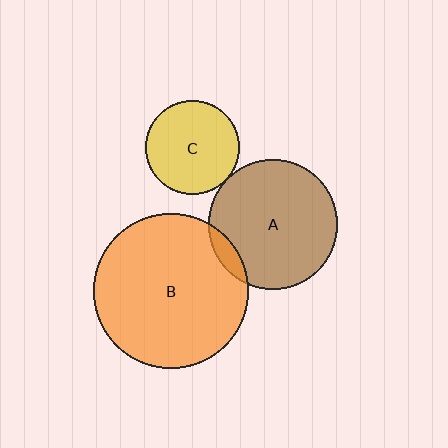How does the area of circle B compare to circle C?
Approximately 2.7 times.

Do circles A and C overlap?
Yes.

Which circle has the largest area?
Circle B (orange).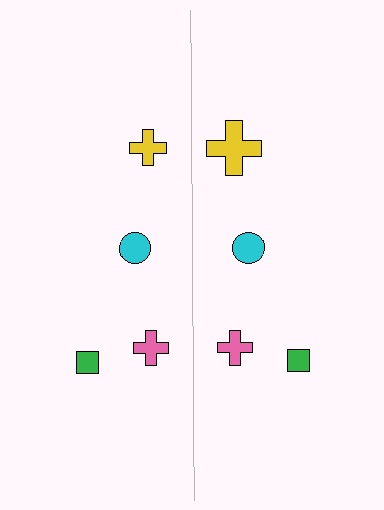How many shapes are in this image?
There are 8 shapes in this image.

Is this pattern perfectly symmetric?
No, the pattern is not perfectly symmetric. The yellow cross on the right side has a different size than its mirror counterpart.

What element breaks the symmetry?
The yellow cross on the right side has a different size than its mirror counterpart.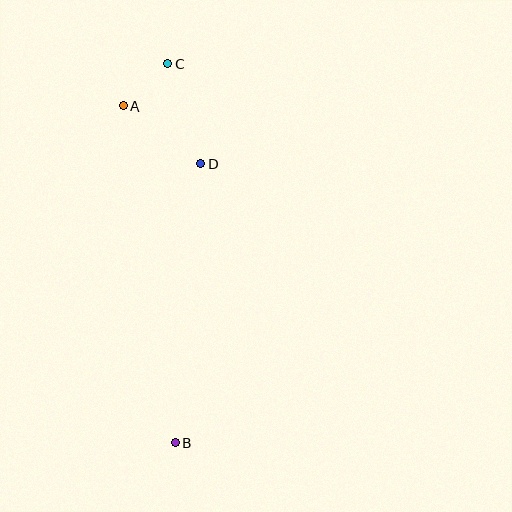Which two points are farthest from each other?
Points B and C are farthest from each other.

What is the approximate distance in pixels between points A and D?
The distance between A and D is approximately 97 pixels.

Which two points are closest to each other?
Points A and C are closest to each other.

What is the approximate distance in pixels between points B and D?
The distance between B and D is approximately 280 pixels.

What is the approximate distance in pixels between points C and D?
The distance between C and D is approximately 106 pixels.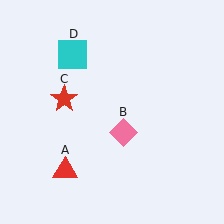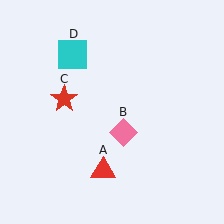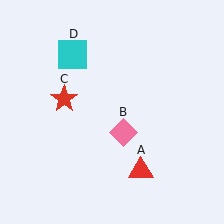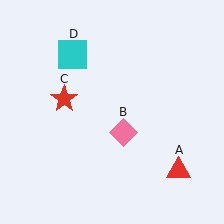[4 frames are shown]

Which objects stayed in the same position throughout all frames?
Pink diamond (object B) and red star (object C) and cyan square (object D) remained stationary.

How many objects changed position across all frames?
1 object changed position: red triangle (object A).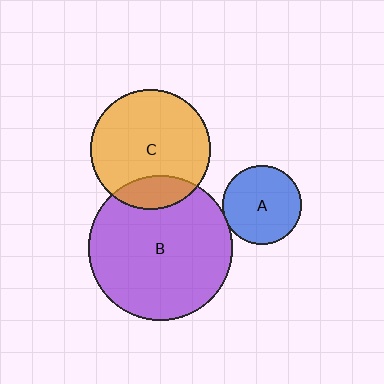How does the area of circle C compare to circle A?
Approximately 2.3 times.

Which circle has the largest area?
Circle B (purple).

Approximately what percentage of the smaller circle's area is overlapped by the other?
Approximately 15%.